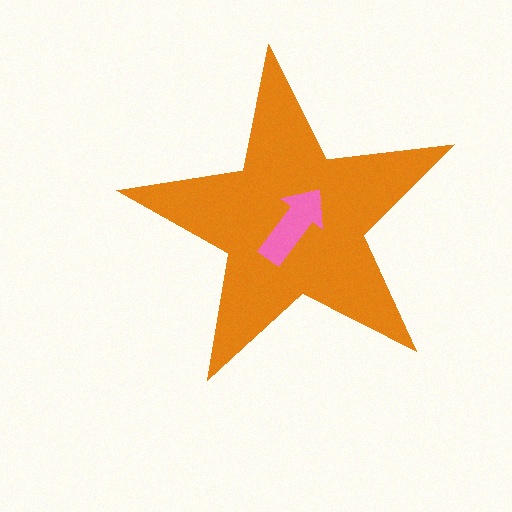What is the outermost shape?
The orange star.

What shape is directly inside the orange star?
The pink arrow.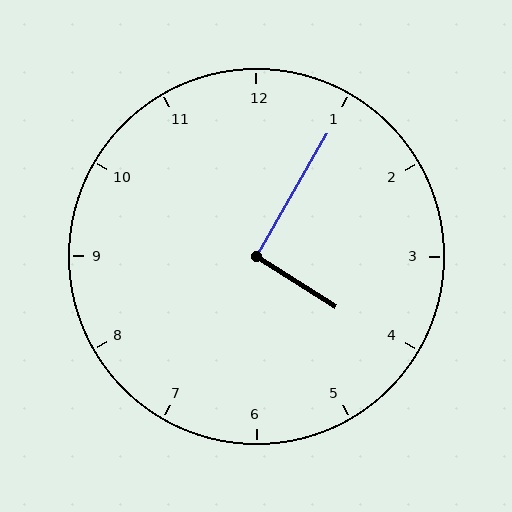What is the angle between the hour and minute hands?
Approximately 92 degrees.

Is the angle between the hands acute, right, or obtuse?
It is right.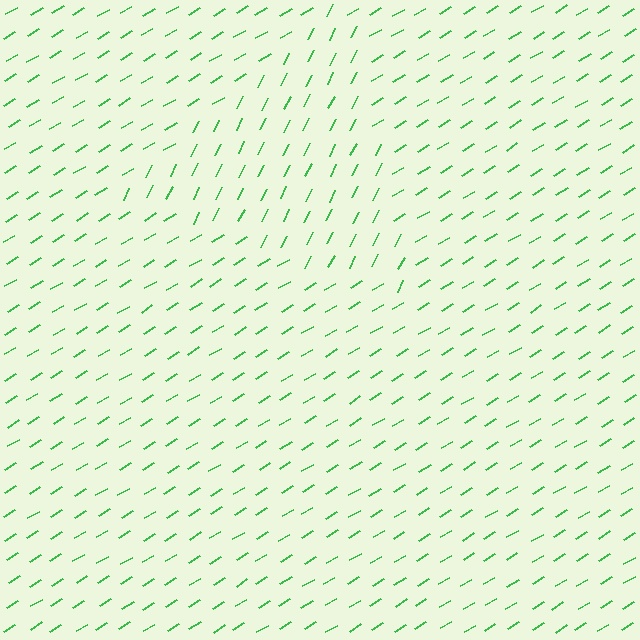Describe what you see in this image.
The image is filled with small green line segments. A triangle region in the image has lines oriented differently from the surrounding lines, creating a visible texture boundary.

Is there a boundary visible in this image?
Yes, there is a texture boundary formed by a change in line orientation.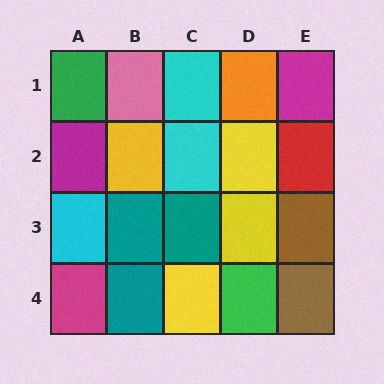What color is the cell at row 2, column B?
Yellow.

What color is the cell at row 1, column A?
Green.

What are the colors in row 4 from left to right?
Magenta, teal, yellow, green, brown.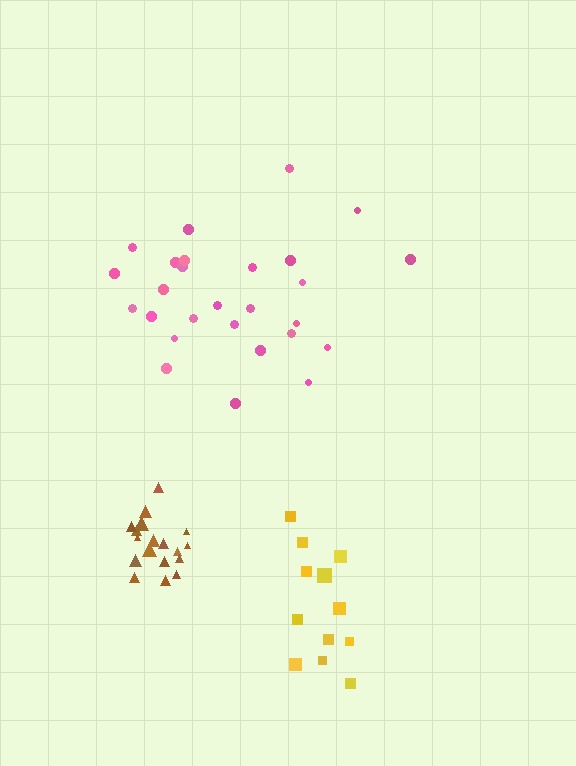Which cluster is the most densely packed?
Brown.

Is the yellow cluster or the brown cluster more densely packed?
Brown.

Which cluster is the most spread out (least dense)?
Yellow.